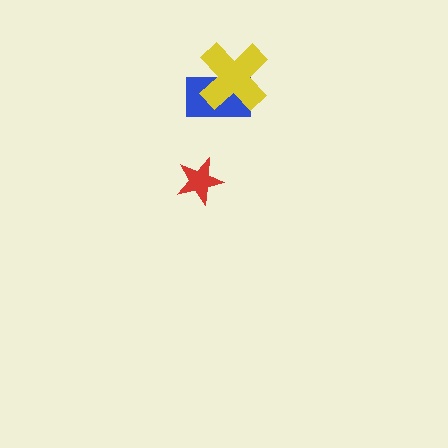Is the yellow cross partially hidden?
No, no other shape covers it.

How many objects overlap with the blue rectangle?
1 object overlaps with the blue rectangle.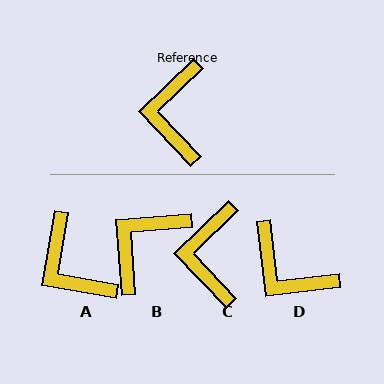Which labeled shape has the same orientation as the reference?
C.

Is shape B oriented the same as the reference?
No, it is off by about 39 degrees.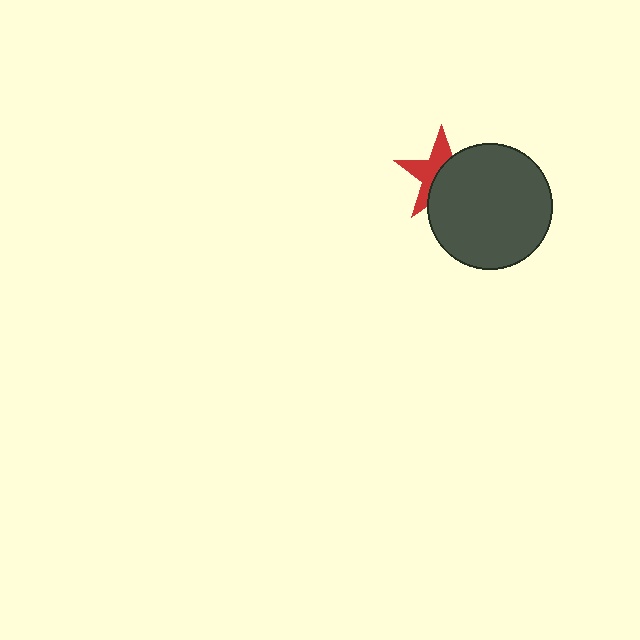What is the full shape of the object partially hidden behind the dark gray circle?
The partially hidden object is a red star.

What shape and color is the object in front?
The object in front is a dark gray circle.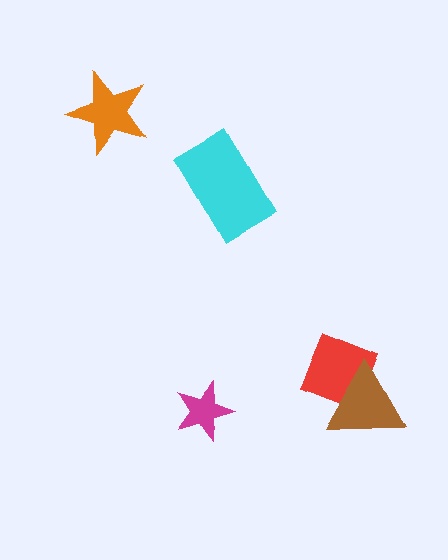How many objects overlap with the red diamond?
1 object overlaps with the red diamond.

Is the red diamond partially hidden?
Yes, it is partially covered by another shape.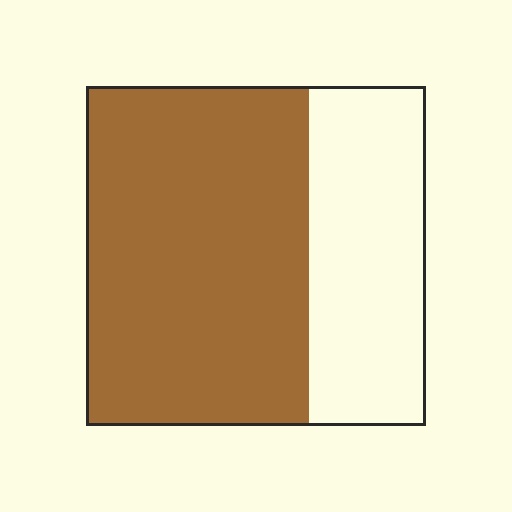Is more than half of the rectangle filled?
Yes.